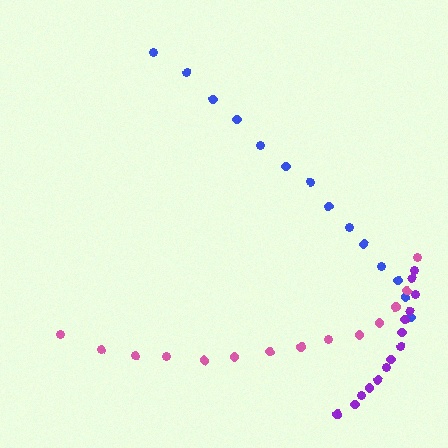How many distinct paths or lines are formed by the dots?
There are 3 distinct paths.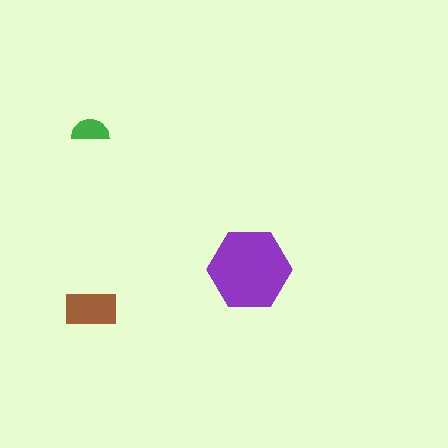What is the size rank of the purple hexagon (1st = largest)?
1st.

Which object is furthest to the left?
The green semicircle is leftmost.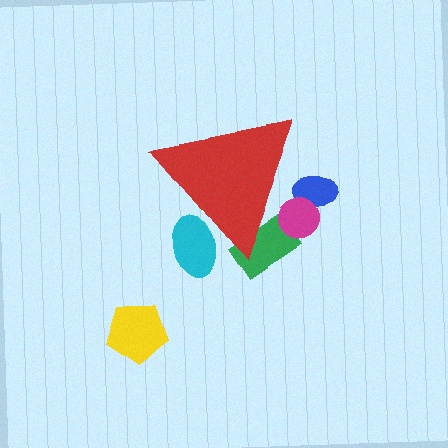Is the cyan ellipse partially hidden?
Yes, the cyan ellipse is partially hidden behind the red triangle.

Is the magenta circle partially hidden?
Yes, the magenta circle is partially hidden behind the red triangle.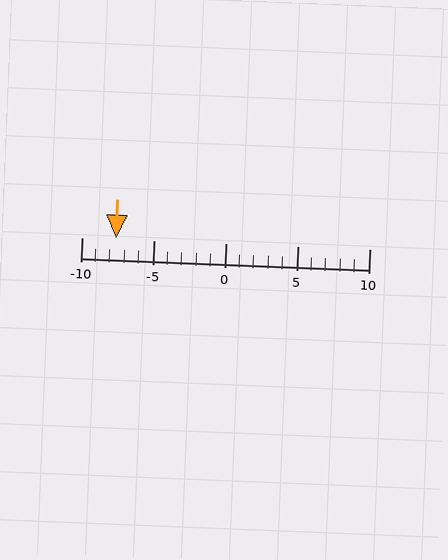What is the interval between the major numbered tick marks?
The major tick marks are spaced 5 units apart.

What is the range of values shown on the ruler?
The ruler shows values from -10 to 10.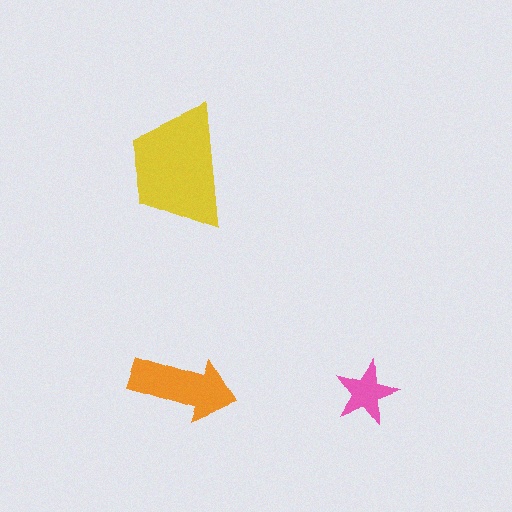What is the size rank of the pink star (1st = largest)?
3rd.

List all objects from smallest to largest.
The pink star, the orange arrow, the yellow trapezoid.